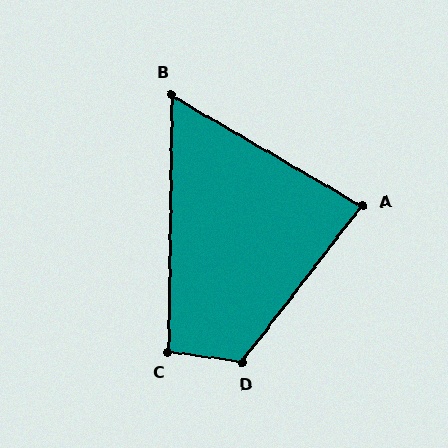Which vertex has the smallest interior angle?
B, at approximately 61 degrees.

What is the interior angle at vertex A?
Approximately 83 degrees (acute).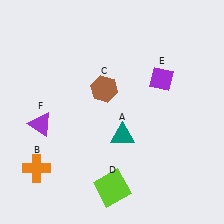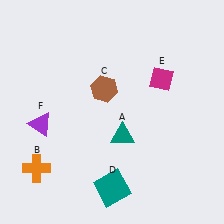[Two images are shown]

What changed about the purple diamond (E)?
In Image 1, E is purple. In Image 2, it changed to magenta.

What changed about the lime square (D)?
In Image 1, D is lime. In Image 2, it changed to teal.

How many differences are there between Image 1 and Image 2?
There are 2 differences between the two images.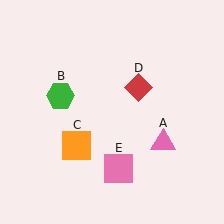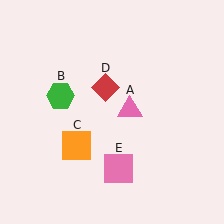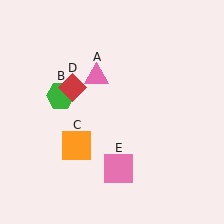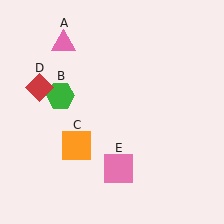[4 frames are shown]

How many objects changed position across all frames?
2 objects changed position: pink triangle (object A), red diamond (object D).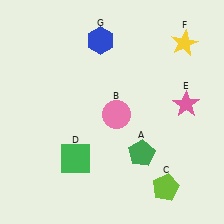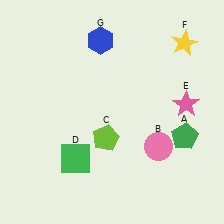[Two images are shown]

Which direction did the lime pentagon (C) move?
The lime pentagon (C) moved left.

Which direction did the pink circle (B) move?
The pink circle (B) moved right.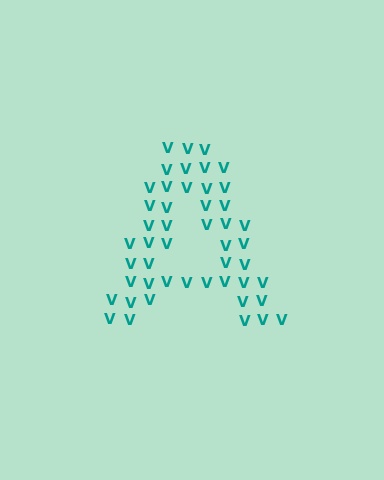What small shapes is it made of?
It is made of small letter V's.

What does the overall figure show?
The overall figure shows the letter A.